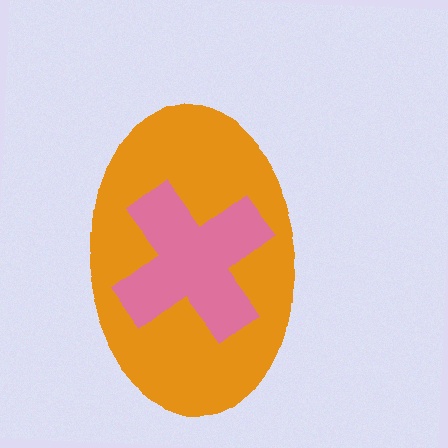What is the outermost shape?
The orange ellipse.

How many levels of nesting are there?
2.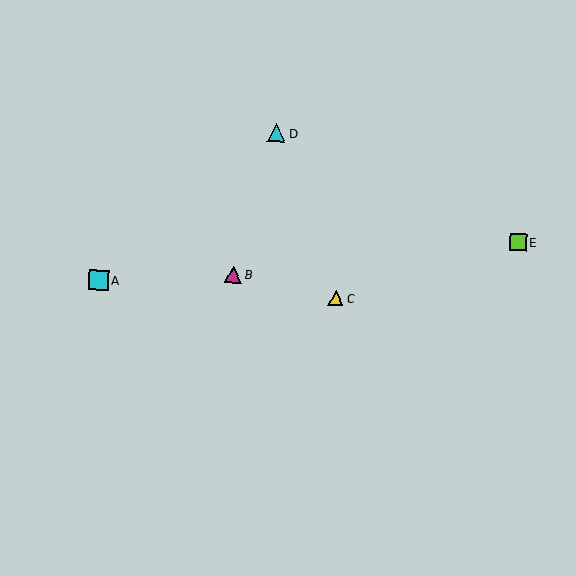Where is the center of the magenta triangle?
The center of the magenta triangle is at (233, 275).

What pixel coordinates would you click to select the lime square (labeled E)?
Click at (518, 242) to select the lime square E.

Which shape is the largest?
The cyan square (labeled A) is the largest.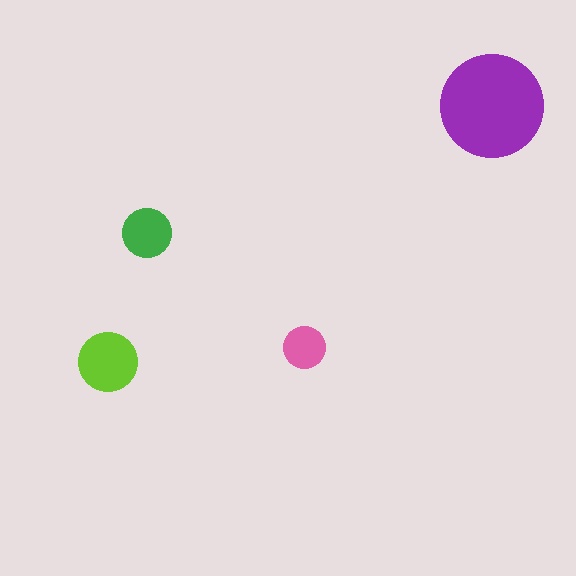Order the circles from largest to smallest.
the purple one, the lime one, the green one, the pink one.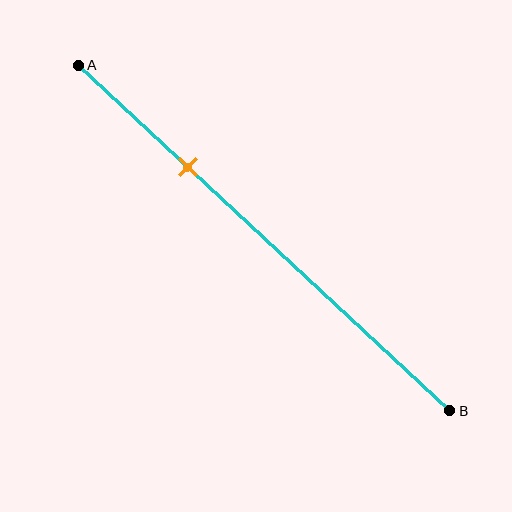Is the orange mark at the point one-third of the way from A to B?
No, the mark is at about 30% from A, not at the 33% one-third point.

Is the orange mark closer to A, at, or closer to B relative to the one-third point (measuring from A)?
The orange mark is closer to point A than the one-third point of segment AB.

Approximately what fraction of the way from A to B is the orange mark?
The orange mark is approximately 30% of the way from A to B.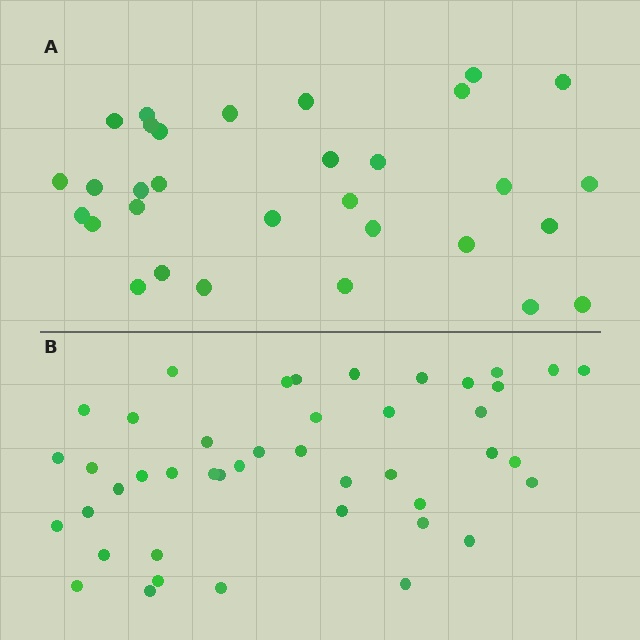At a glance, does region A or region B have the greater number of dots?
Region B (the bottom region) has more dots.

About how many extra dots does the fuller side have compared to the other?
Region B has approximately 15 more dots than region A.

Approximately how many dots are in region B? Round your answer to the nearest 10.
About 40 dots. (The exact count is 44, which rounds to 40.)